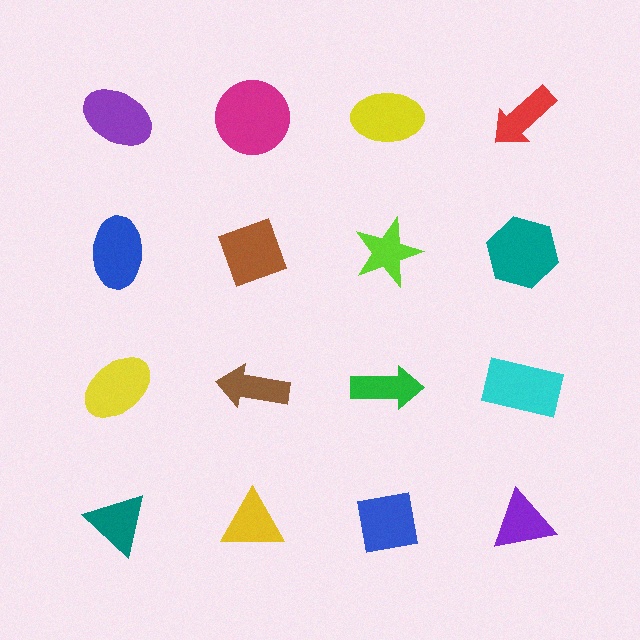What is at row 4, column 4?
A purple triangle.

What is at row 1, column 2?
A magenta circle.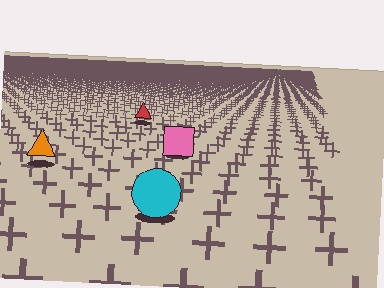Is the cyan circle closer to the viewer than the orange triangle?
Yes. The cyan circle is closer — you can tell from the texture gradient: the ground texture is coarser near it.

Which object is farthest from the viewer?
The red triangle is farthest from the viewer. It appears smaller and the ground texture around it is denser.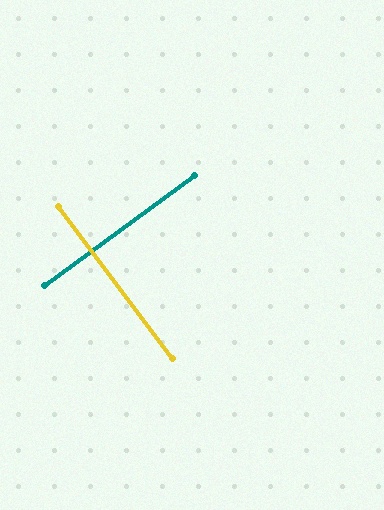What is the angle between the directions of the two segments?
Approximately 89 degrees.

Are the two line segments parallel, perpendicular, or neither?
Perpendicular — they meet at approximately 89°.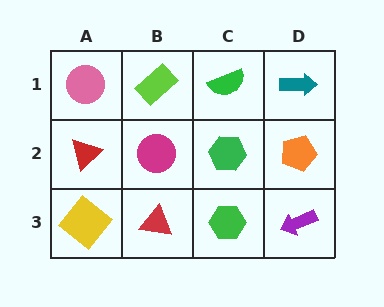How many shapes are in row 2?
4 shapes.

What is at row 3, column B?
A red triangle.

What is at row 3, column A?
A yellow diamond.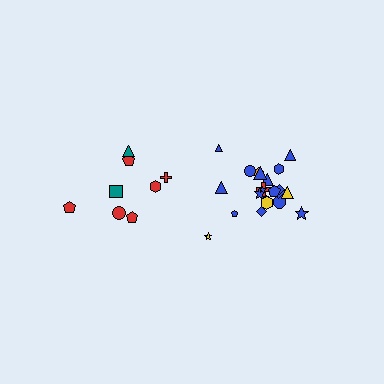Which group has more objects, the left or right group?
The right group.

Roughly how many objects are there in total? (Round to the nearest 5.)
Roughly 30 objects in total.